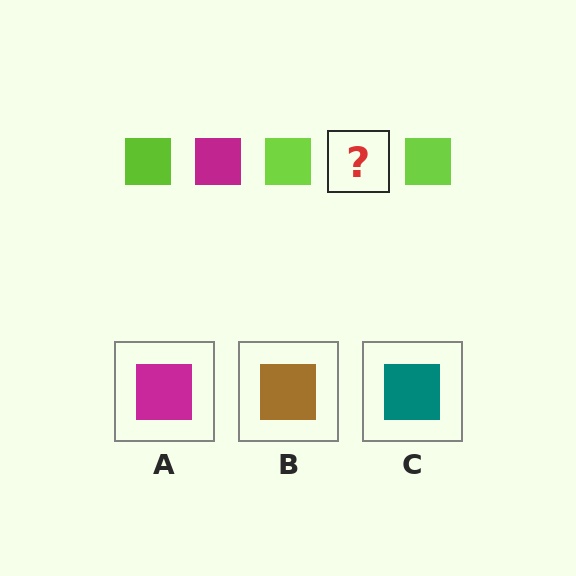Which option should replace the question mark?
Option A.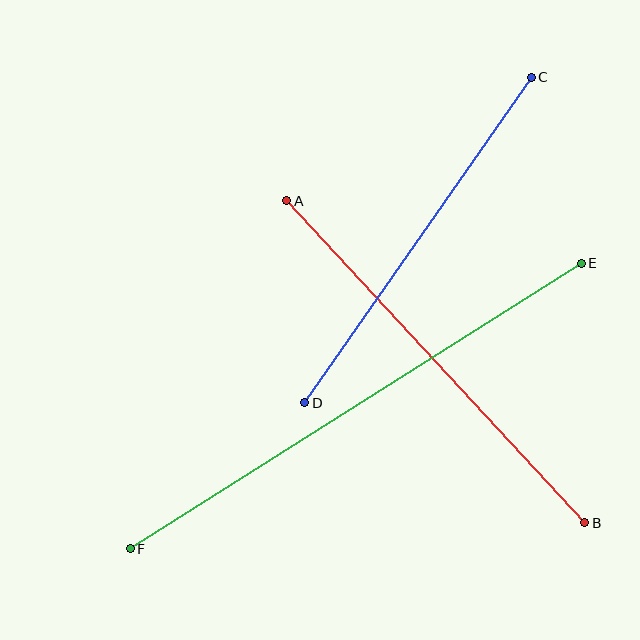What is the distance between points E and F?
The distance is approximately 534 pixels.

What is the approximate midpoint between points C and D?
The midpoint is at approximately (418, 240) pixels.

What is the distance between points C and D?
The distance is approximately 396 pixels.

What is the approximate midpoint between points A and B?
The midpoint is at approximately (436, 362) pixels.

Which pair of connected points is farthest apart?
Points E and F are farthest apart.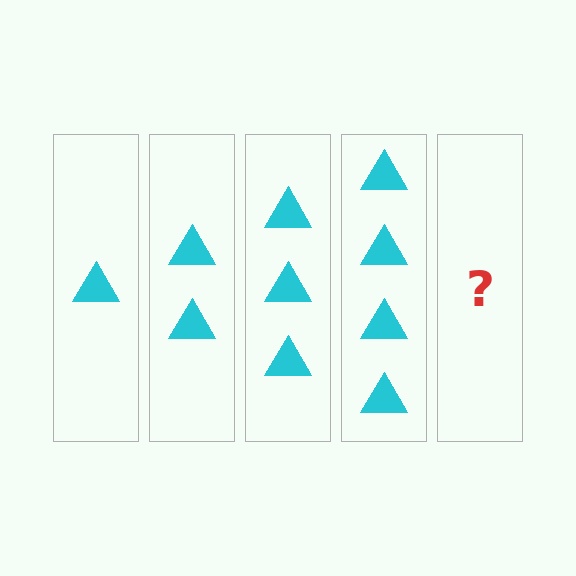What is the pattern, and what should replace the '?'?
The pattern is that each step adds one more triangle. The '?' should be 5 triangles.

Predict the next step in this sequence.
The next step is 5 triangles.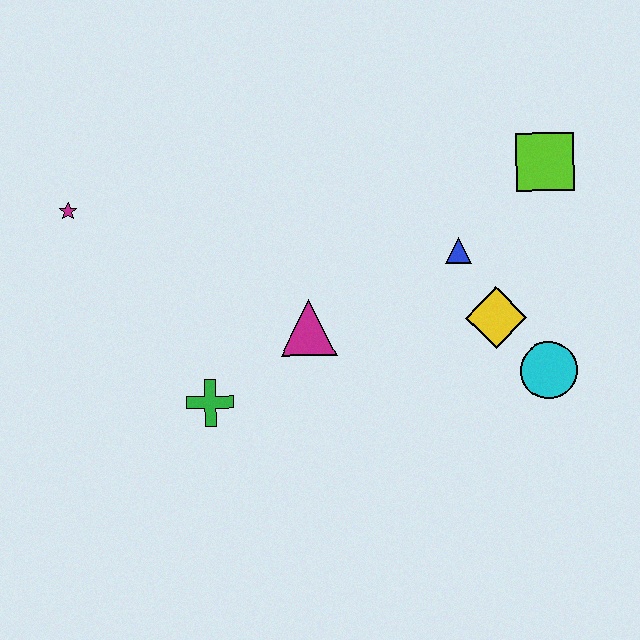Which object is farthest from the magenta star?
The cyan circle is farthest from the magenta star.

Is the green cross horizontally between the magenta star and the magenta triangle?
Yes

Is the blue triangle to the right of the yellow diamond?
No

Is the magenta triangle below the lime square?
Yes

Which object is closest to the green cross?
The magenta triangle is closest to the green cross.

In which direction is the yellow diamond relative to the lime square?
The yellow diamond is below the lime square.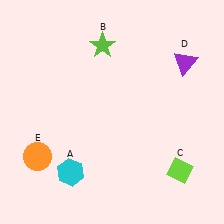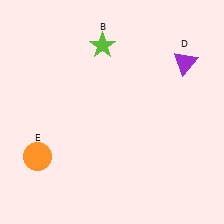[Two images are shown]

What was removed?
The cyan hexagon (A), the lime diamond (C) were removed in Image 2.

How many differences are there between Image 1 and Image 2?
There are 2 differences between the two images.